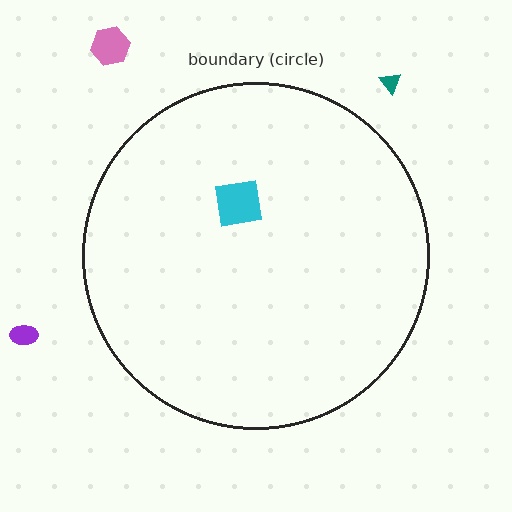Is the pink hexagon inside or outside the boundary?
Outside.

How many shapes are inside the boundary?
1 inside, 3 outside.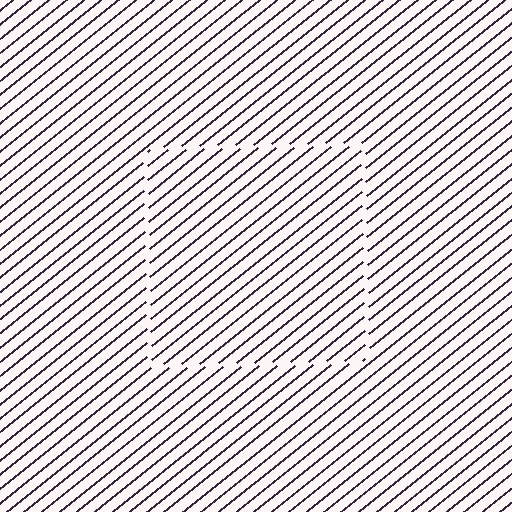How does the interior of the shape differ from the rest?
The interior of the shape contains the same grating, shifted by half a period — the contour is defined by the phase discontinuity where line-ends from the inner and outer gratings abut.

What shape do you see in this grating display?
An illusory square. The interior of the shape contains the same grating, shifted by half a period — the contour is defined by the phase discontinuity where line-ends from the inner and outer gratings abut.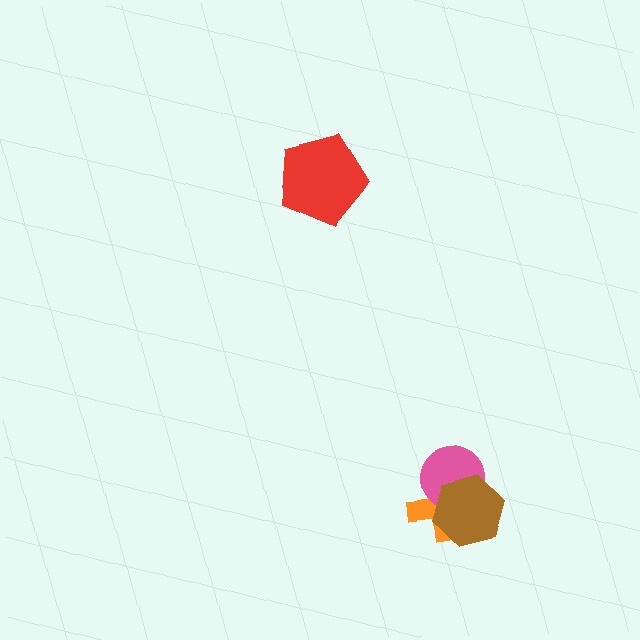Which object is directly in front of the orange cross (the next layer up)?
The pink circle is directly in front of the orange cross.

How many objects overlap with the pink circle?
2 objects overlap with the pink circle.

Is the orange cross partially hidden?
Yes, it is partially covered by another shape.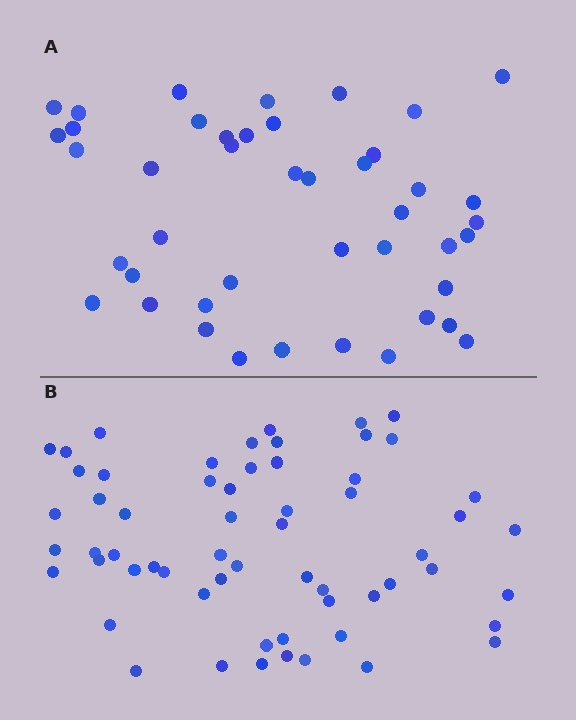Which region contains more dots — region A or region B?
Region B (the bottom region) has more dots.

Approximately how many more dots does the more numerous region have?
Region B has approximately 15 more dots than region A.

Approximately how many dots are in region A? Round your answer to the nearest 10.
About 40 dots. (The exact count is 44, which rounds to 40.)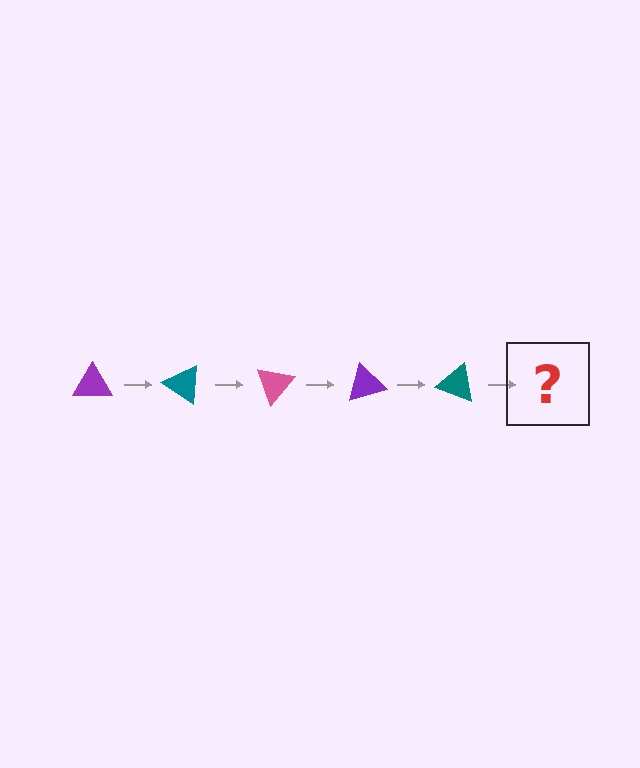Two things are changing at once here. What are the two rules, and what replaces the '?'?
The two rules are that it rotates 35 degrees each step and the color cycles through purple, teal, and pink. The '?' should be a pink triangle, rotated 175 degrees from the start.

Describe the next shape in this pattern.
It should be a pink triangle, rotated 175 degrees from the start.